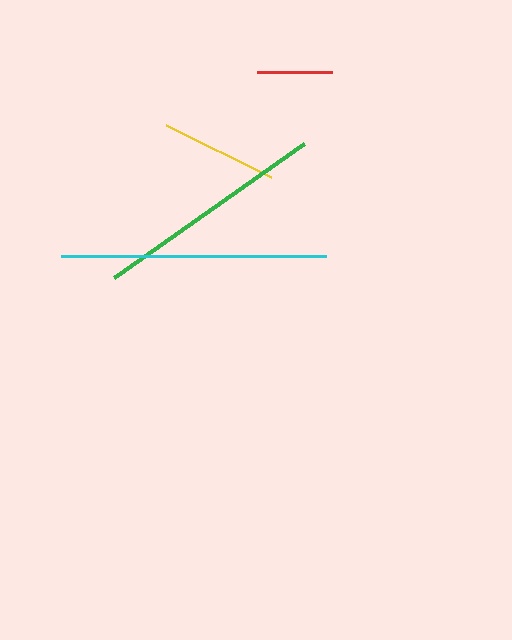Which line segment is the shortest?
The red line is the shortest at approximately 75 pixels.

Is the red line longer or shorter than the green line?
The green line is longer than the red line.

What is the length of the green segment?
The green segment is approximately 233 pixels long.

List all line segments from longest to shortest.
From longest to shortest: cyan, green, yellow, red.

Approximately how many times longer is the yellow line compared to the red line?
The yellow line is approximately 1.6 times the length of the red line.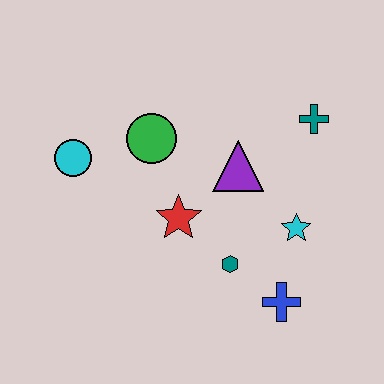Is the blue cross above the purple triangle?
No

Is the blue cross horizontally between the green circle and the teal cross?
Yes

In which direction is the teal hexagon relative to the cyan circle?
The teal hexagon is to the right of the cyan circle.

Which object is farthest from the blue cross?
The cyan circle is farthest from the blue cross.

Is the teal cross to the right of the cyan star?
Yes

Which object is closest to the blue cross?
The teal hexagon is closest to the blue cross.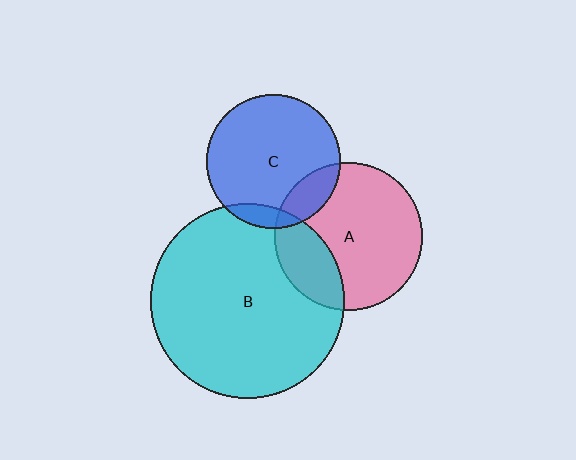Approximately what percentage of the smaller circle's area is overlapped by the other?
Approximately 15%.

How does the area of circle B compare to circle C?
Approximately 2.1 times.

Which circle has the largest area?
Circle B (cyan).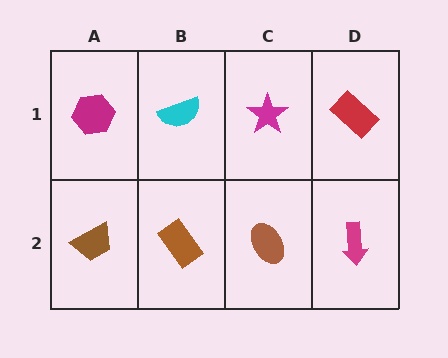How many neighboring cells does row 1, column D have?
2.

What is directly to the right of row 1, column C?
A red rectangle.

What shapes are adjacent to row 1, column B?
A brown rectangle (row 2, column B), a magenta hexagon (row 1, column A), a magenta star (row 1, column C).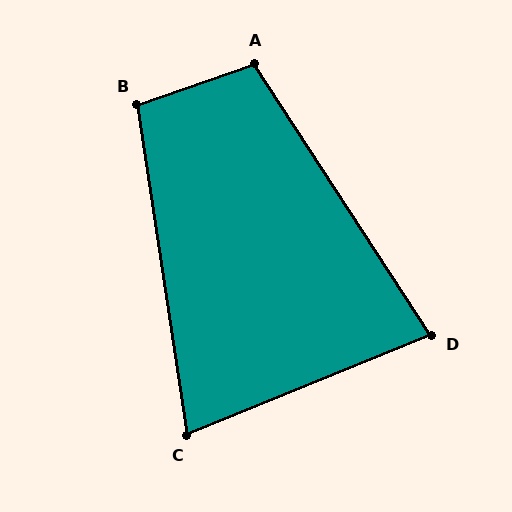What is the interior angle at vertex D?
Approximately 79 degrees (acute).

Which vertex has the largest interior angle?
A, at approximately 104 degrees.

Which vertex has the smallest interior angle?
C, at approximately 76 degrees.